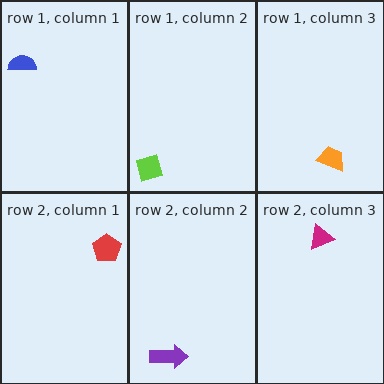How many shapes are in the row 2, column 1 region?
1.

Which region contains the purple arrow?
The row 2, column 2 region.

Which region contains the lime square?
The row 1, column 2 region.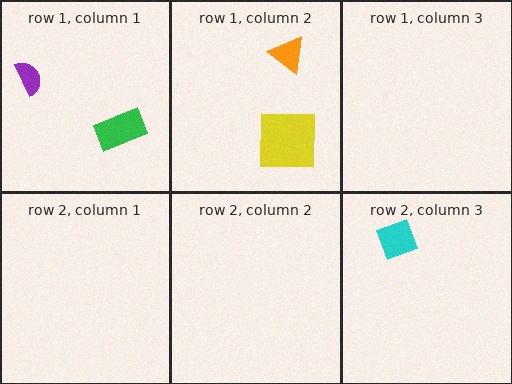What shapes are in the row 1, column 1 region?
The green rectangle, the purple semicircle.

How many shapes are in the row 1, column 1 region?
2.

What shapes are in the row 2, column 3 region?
The cyan diamond.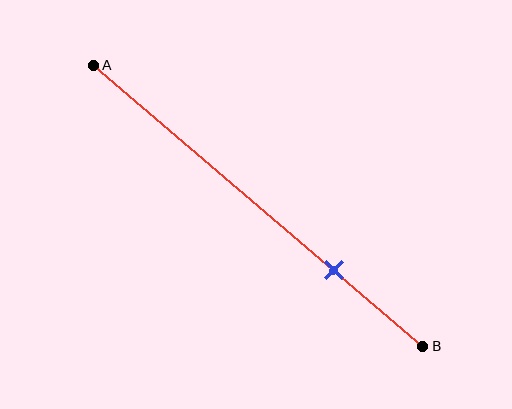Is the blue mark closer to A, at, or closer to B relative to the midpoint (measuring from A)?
The blue mark is closer to point B than the midpoint of segment AB.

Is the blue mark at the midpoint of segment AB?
No, the mark is at about 75% from A, not at the 50% midpoint.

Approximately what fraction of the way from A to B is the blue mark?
The blue mark is approximately 75% of the way from A to B.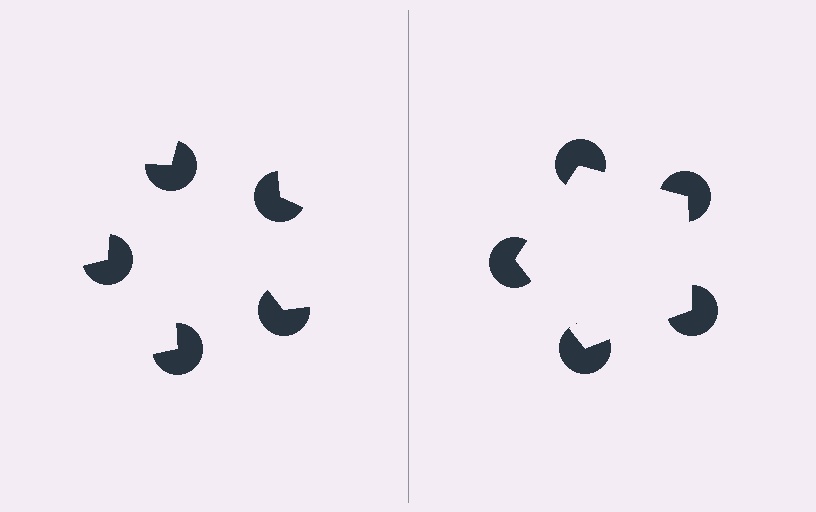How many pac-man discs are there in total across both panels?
10 — 5 on each side.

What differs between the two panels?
The pac-man discs are positioned identically on both sides; only the wedge orientations differ. On the right they align to a pentagon; on the left they are misaligned.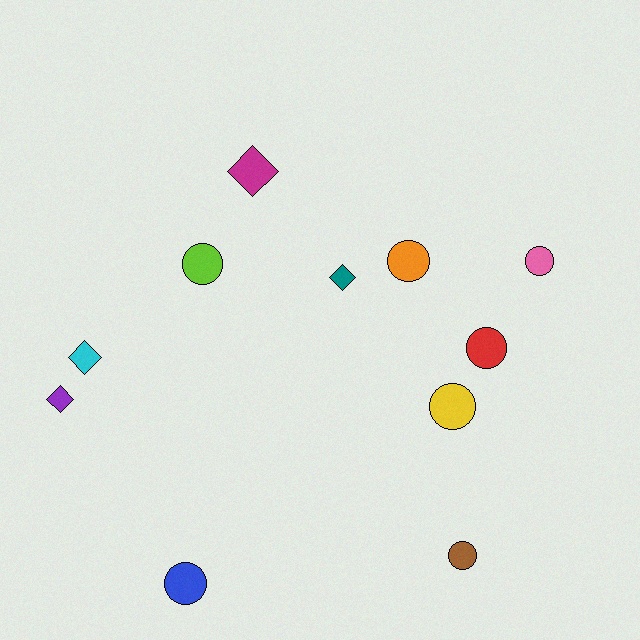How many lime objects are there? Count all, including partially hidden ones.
There is 1 lime object.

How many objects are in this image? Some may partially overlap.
There are 11 objects.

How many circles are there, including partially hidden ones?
There are 7 circles.